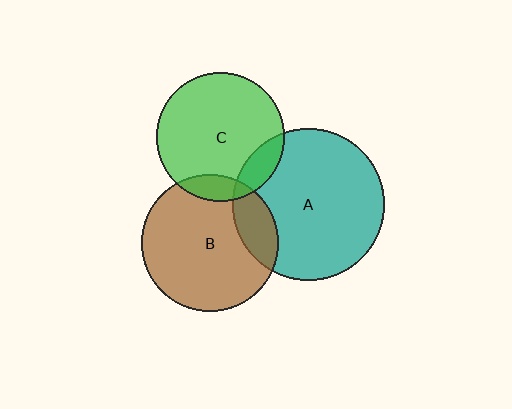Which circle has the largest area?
Circle A (teal).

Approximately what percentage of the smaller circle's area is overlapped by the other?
Approximately 15%.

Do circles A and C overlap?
Yes.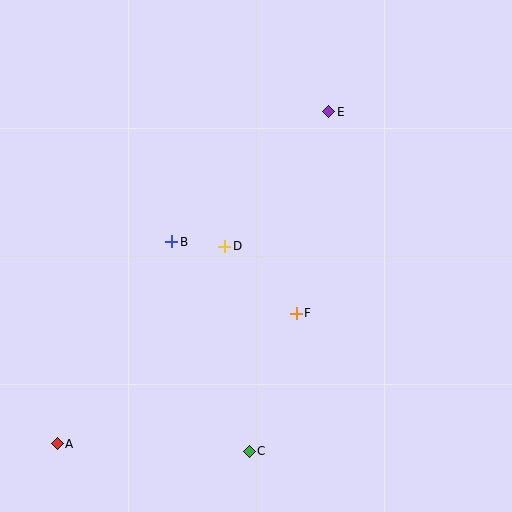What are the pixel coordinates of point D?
Point D is at (225, 246).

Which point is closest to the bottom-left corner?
Point A is closest to the bottom-left corner.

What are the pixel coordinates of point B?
Point B is at (172, 242).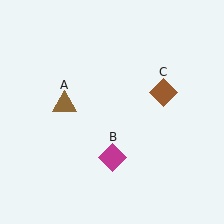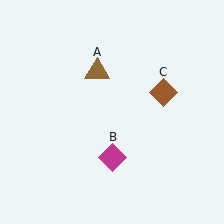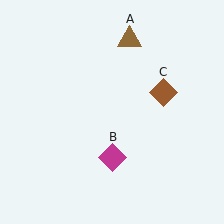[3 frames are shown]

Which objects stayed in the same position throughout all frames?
Magenta diamond (object B) and brown diamond (object C) remained stationary.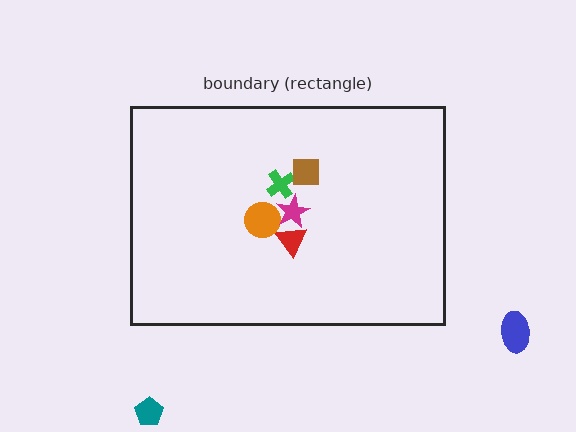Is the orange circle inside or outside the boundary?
Inside.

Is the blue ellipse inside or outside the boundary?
Outside.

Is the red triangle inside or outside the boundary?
Inside.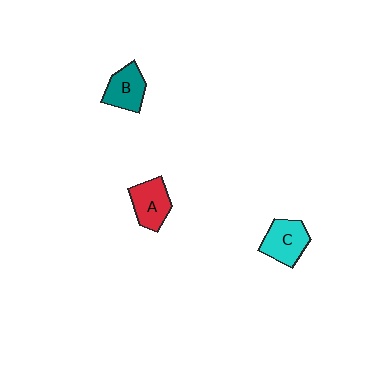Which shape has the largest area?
Shape C (cyan).